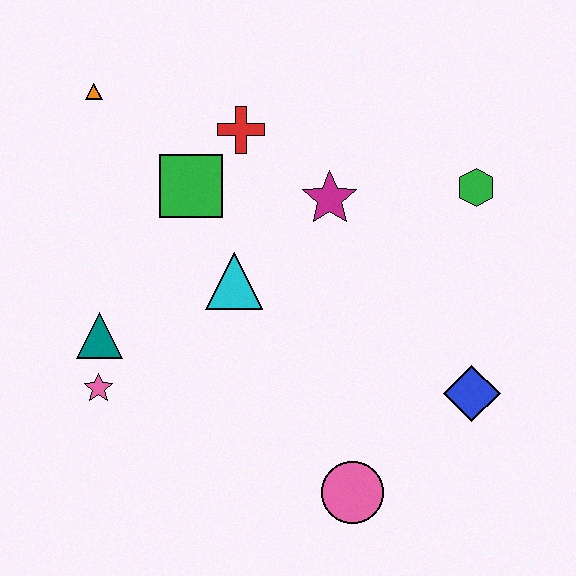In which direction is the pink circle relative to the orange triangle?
The pink circle is below the orange triangle.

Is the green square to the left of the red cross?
Yes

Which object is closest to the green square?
The red cross is closest to the green square.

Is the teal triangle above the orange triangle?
No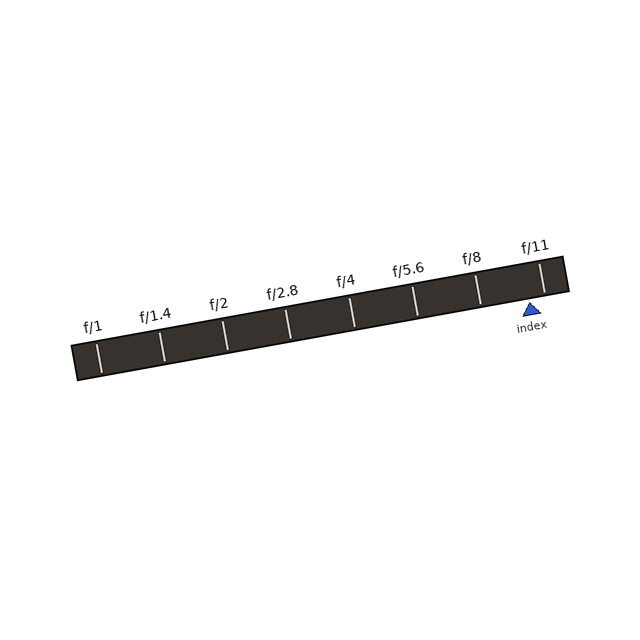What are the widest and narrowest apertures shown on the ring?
The widest aperture shown is f/1 and the narrowest is f/11.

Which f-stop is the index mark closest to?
The index mark is closest to f/11.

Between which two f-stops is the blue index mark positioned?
The index mark is between f/8 and f/11.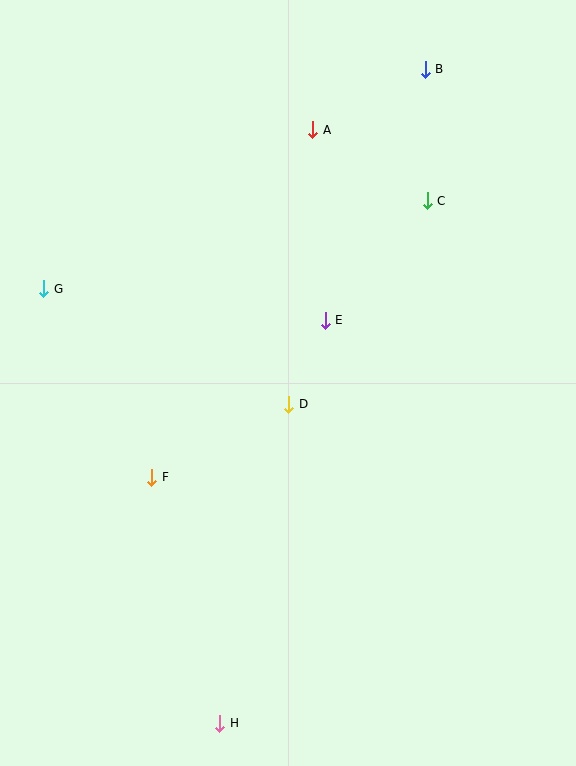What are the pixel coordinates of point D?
Point D is at (289, 404).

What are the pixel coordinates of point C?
Point C is at (427, 201).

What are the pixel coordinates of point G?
Point G is at (44, 289).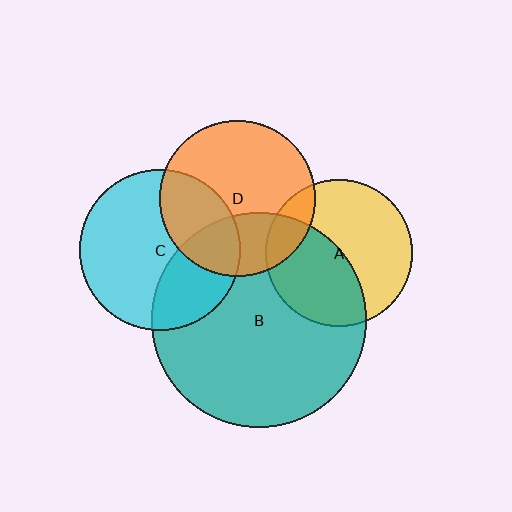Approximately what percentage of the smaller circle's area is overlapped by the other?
Approximately 30%.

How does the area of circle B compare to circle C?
Approximately 1.8 times.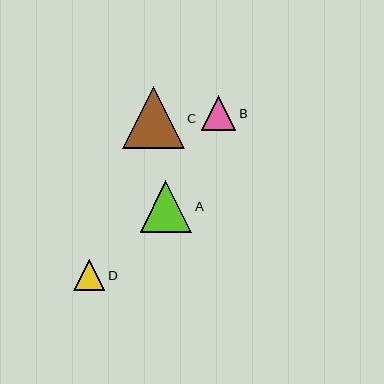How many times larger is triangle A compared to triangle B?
Triangle A is approximately 1.5 times the size of triangle B.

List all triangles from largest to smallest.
From largest to smallest: C, A, B, D.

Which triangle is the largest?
Triangle C is the largest with a size of approximately 62 pixels.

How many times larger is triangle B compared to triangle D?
Triangle B is approximately 1.1 times the size of triangle D.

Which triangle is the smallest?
Triangle D is the smallest with a size of approximately 31 pixels.